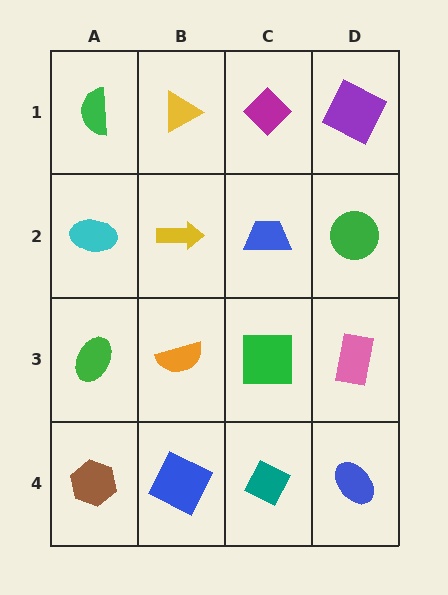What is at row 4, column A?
A brown hexagon.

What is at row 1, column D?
A purple square.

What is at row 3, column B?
An orange semicircle.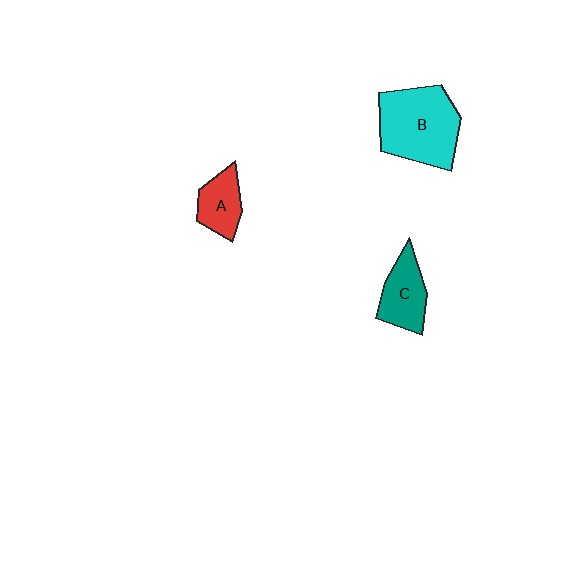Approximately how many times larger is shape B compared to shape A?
Approximately 2.3 times.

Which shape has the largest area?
Shape B (cyan).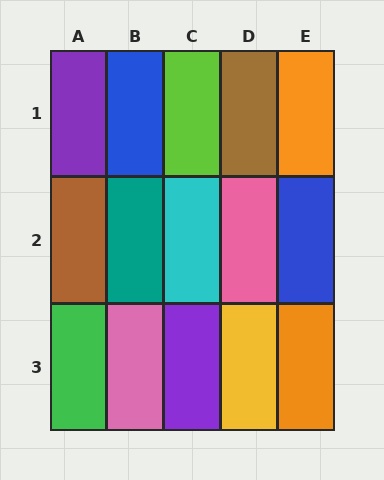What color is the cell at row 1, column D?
Brown.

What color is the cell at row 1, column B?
Blue.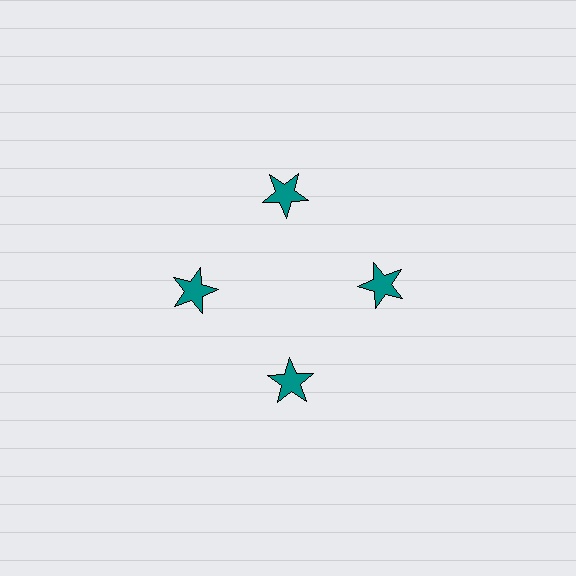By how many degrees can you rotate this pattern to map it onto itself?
The pattern maps onto itself every 90 degrees of rotation.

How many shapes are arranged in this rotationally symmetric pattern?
There are 4 shapes, arranged in 4 groups of 1.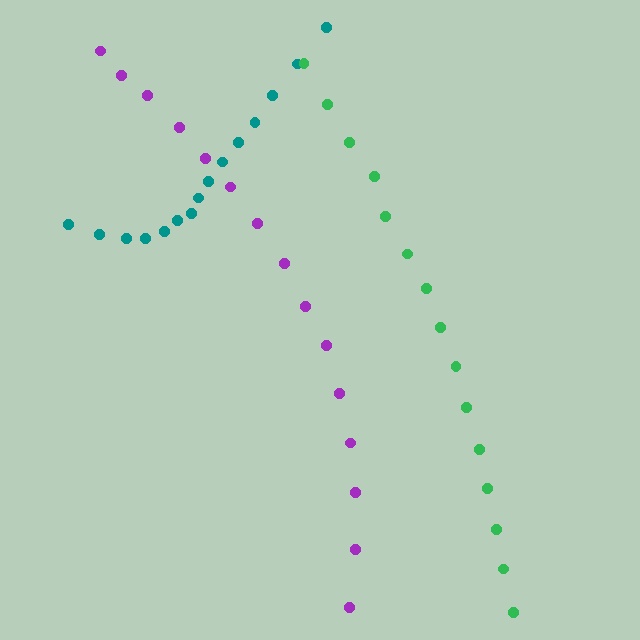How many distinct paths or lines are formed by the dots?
There are 3 distinct paths.